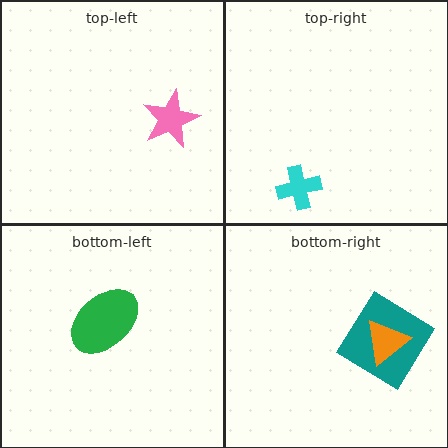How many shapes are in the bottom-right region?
2.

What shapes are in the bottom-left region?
The green ellipse.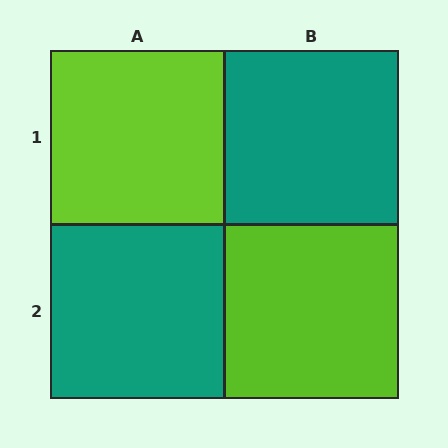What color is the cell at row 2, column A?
Teal.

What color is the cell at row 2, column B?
Lime.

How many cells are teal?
2 cells are teal.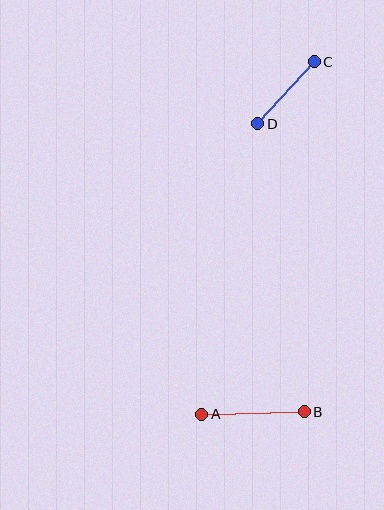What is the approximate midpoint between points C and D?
The midpoint is at approximately (286, 93) pixels.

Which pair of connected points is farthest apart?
Points A and B are farthest apart.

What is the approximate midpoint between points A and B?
The midpoint is at approximately (253, 413) pixels.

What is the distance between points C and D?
The distance is approximately 84 pixels.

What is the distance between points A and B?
The distance is approximately 102 pixels.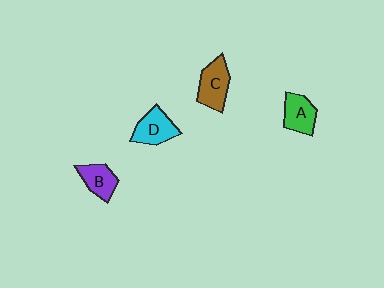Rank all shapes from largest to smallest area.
From largest to smallest: C (brown), D (cyan), A (green), B (purple).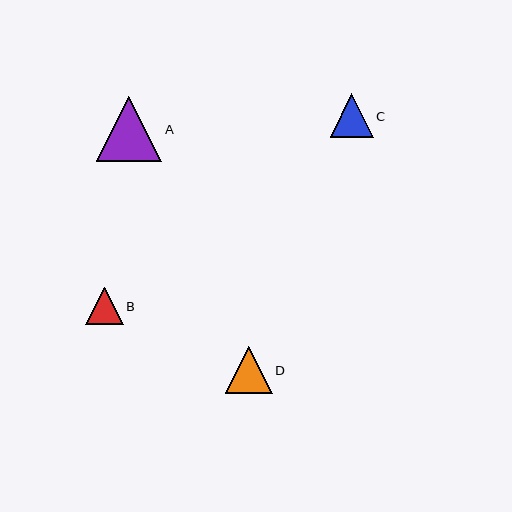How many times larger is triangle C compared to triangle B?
Triangle C is approximately 1.2 times the size of triangle B.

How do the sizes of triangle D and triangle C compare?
Triangle D and triangle C are approximately the same size.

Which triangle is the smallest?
Triangle B is the smallest with a size of approximately 38 pixels.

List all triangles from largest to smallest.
From largest to smallest: A, D, C, B.